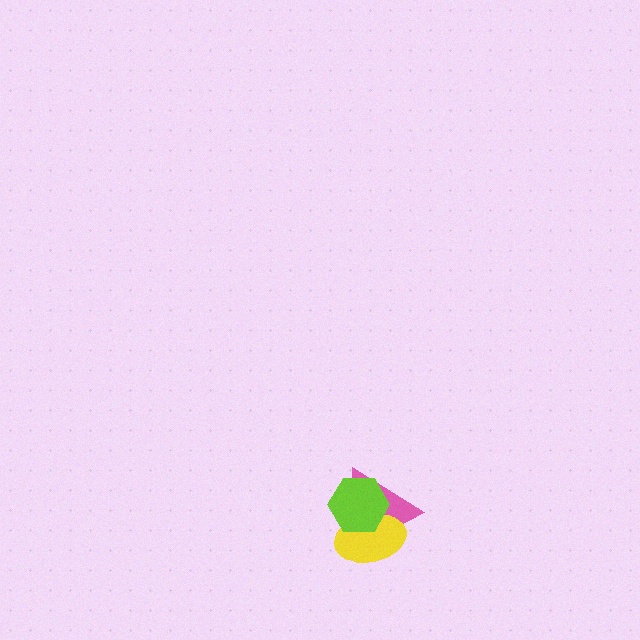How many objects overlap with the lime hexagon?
2 objects overlap with the lime hexagon.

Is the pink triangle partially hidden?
Yes, it is partially covered by another shape.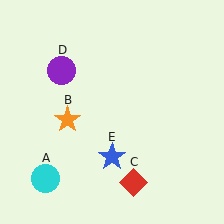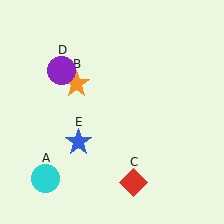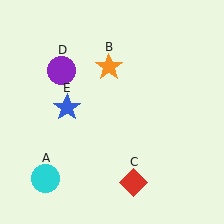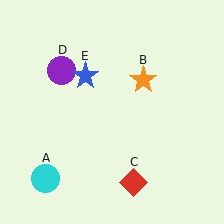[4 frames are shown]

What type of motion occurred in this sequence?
The orange star (object B), blue star (object E) rotated clockwise around the center of the scene.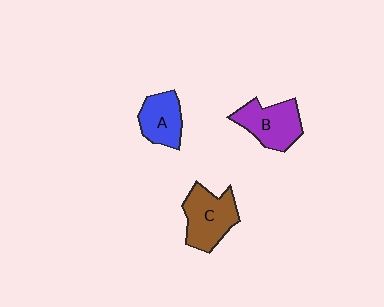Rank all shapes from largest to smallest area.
From largest to smallest: C (brown), B (purple), A (blue).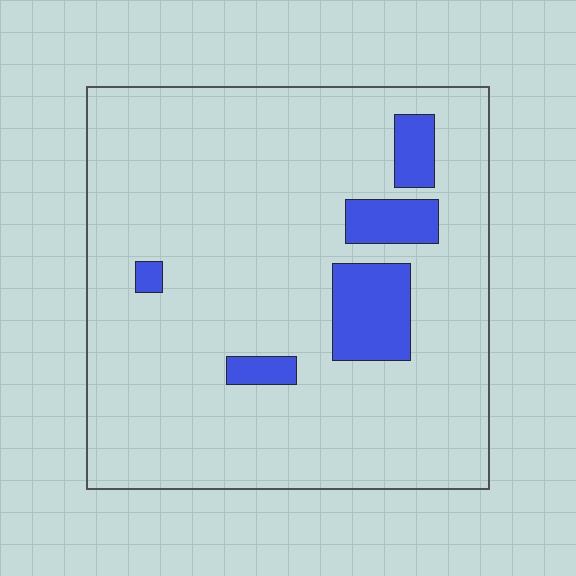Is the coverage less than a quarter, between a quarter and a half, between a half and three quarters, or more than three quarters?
Less than a quarter.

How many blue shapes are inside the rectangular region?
5.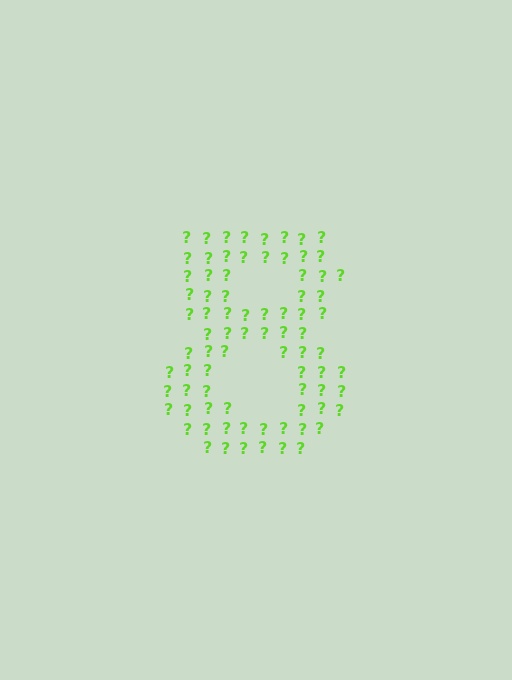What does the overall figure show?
The overall figure shows the digit 8.